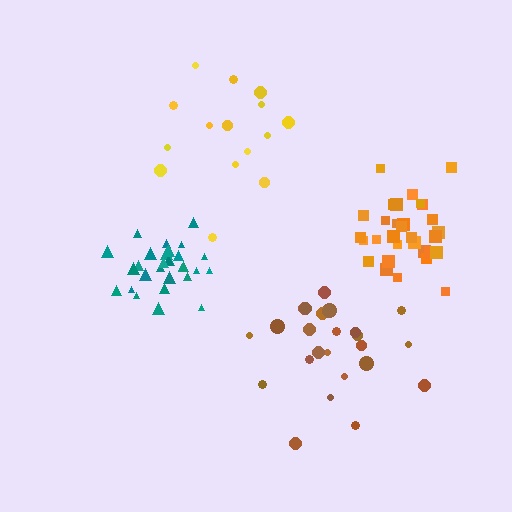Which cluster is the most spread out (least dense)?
Yellow.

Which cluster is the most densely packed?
Teal.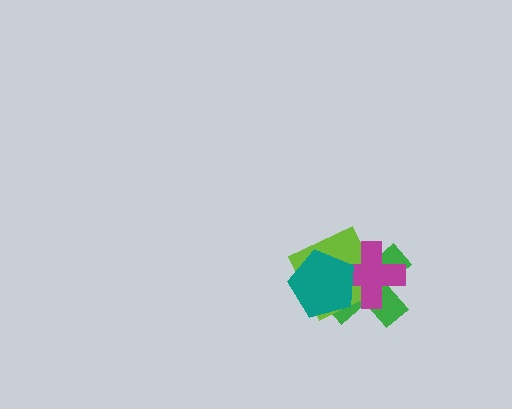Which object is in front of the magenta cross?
The teal pentagon is in front of the magenta cross.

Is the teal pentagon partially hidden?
No, no other shape covers it.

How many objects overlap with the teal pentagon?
3 objects overlap with the teal pentagon.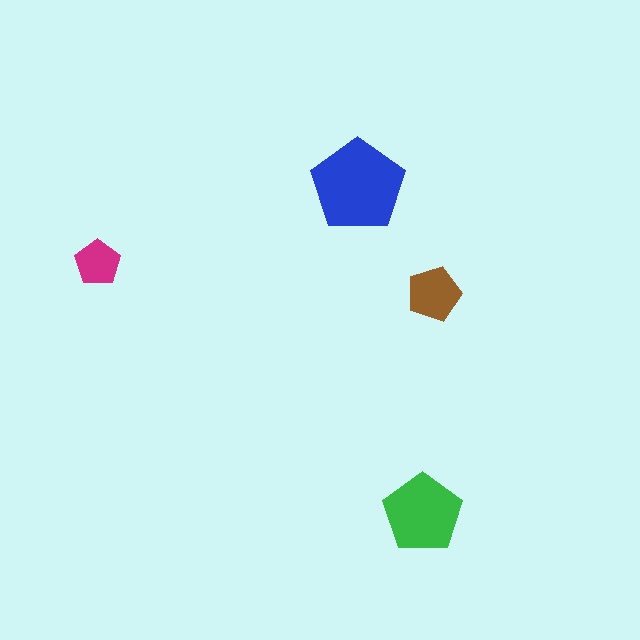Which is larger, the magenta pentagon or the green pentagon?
The green one.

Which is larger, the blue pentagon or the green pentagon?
The blue one.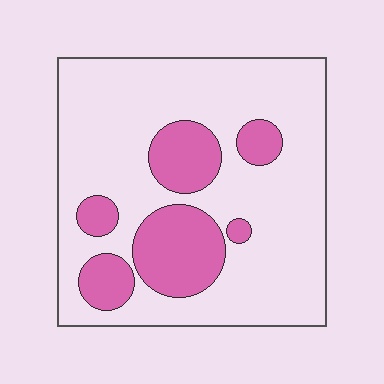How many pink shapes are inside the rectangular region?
6.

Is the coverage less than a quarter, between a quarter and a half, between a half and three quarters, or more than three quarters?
Less than a quarter.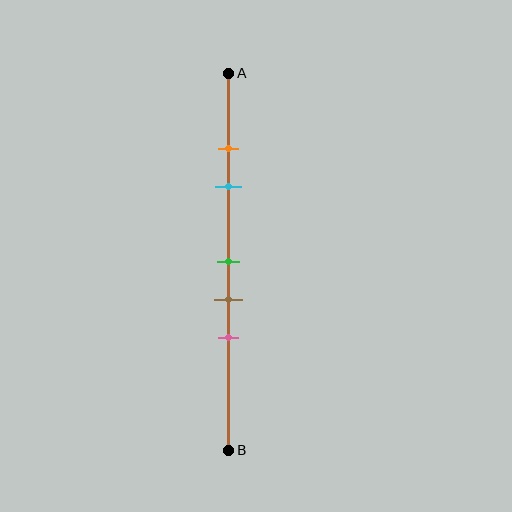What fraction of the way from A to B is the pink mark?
The pink mark is approximately 70% (0.7) of the way from A to B.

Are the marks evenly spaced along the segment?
No, the marks are not evenly spaced.